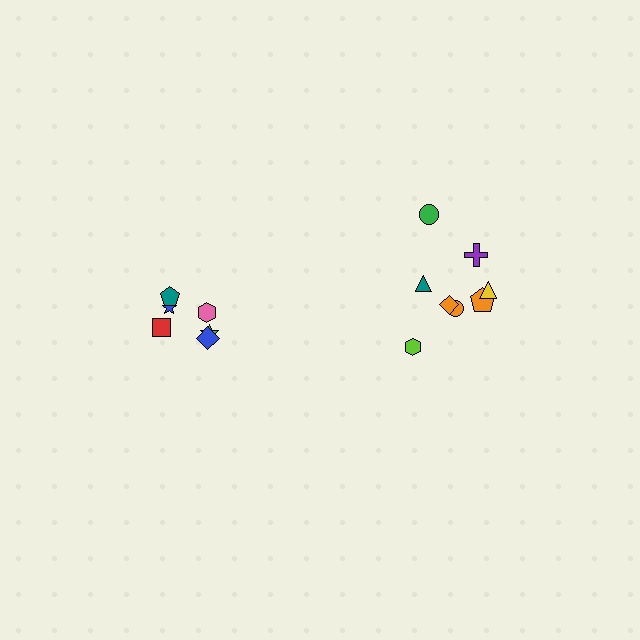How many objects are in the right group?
There are 8 objects.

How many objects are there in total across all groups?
There are 14 objects.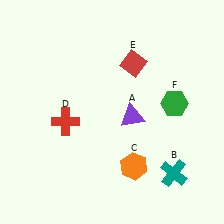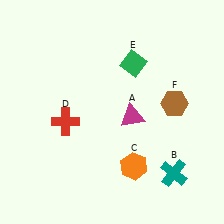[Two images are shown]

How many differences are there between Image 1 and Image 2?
There are 3 differences between the two images.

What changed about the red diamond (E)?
In Image 1, E is red. In Image 2, it changed to green.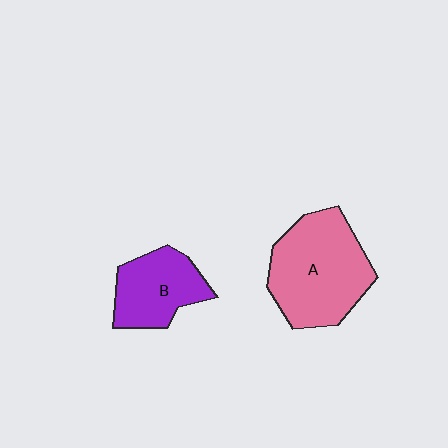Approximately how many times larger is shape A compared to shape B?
Approximately 1.6 times.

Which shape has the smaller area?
Shape B (purple).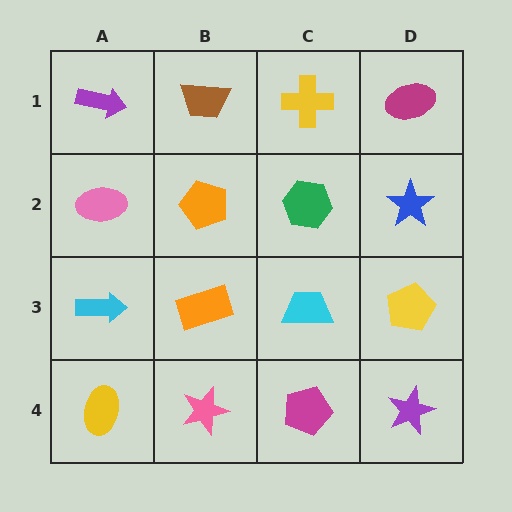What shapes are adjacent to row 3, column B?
An orange pentagon (row 2, column B), a pink star (row 4, column B), a cyan arrow (row 3, column A), a cyan trapezoid (row 3, column C).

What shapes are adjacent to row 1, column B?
An orange pentagon (row 2, column B), a purple arrow (row 1, column A), a yellow cross (row 1, column C).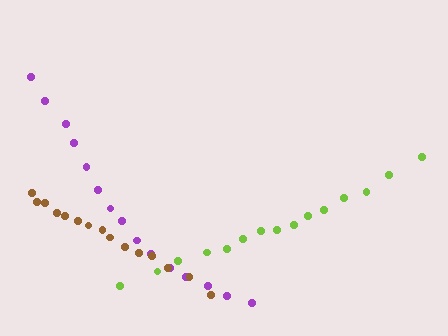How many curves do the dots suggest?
There are 3 distinct paths.